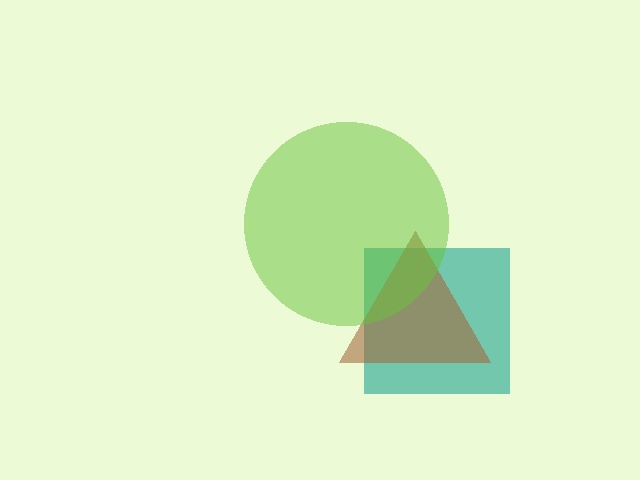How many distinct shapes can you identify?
There are 3 distinct shapes: a teal square, a brown triangle, a lime circle.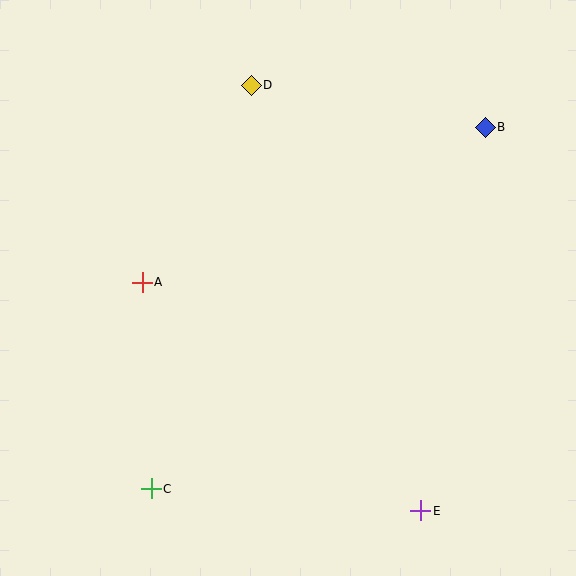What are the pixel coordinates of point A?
Point A is at (142, 282).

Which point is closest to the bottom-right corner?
Point E is closest to the bottom-right corner.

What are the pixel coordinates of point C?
Point C is at (151, 489).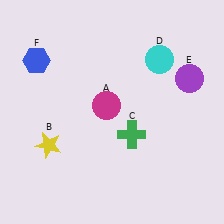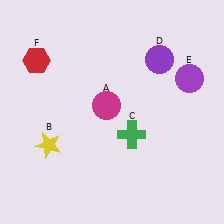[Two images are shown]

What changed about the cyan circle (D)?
In Image 1, D is cyan. In Image 2, it changed to purple.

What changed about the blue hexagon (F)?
In Image 1, F is blue. In Image 2, it changed to red.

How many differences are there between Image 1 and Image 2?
There are 2 differences between the two images.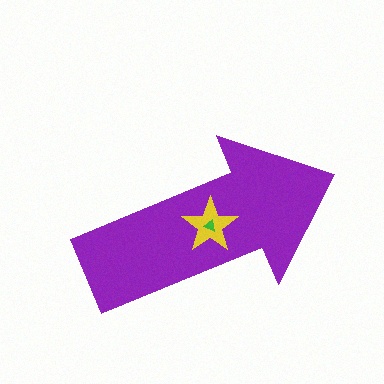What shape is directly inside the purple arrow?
The yellow star.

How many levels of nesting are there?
3.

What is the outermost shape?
The purple arrow.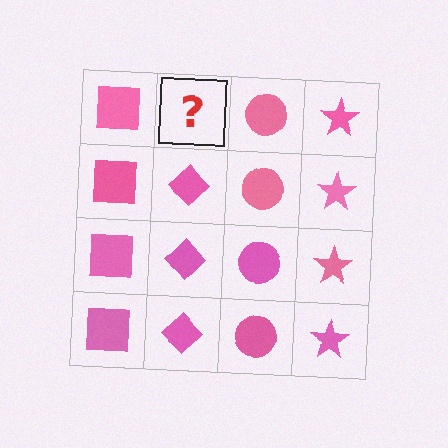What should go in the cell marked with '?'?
The missing cell should contain a pink diamond.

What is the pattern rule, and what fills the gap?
The rule is that each column has a consistent shape. The gap should be filled with a pink diamond.